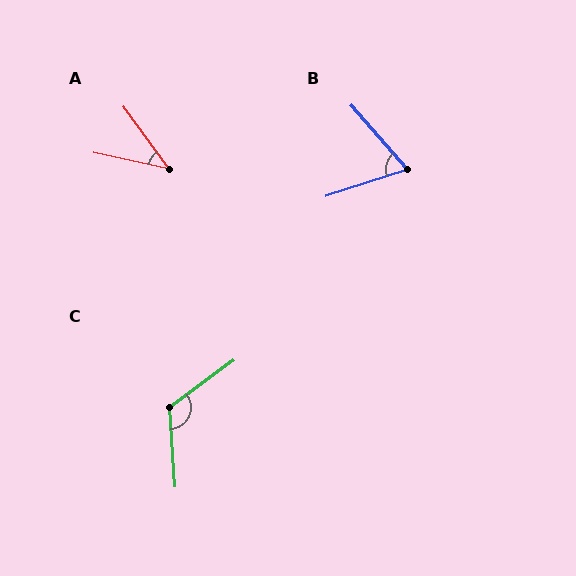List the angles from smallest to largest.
A (42°), B (67°), C (123°).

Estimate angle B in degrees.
Approximately 67 degrees.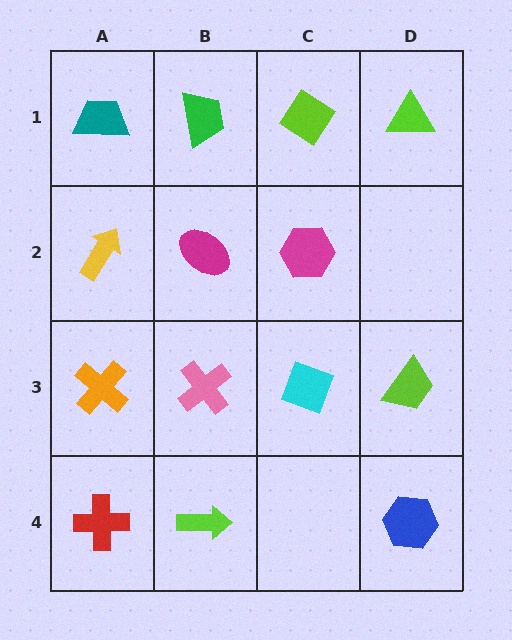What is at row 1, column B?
A green trapezoid.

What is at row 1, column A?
A teal trapezoid.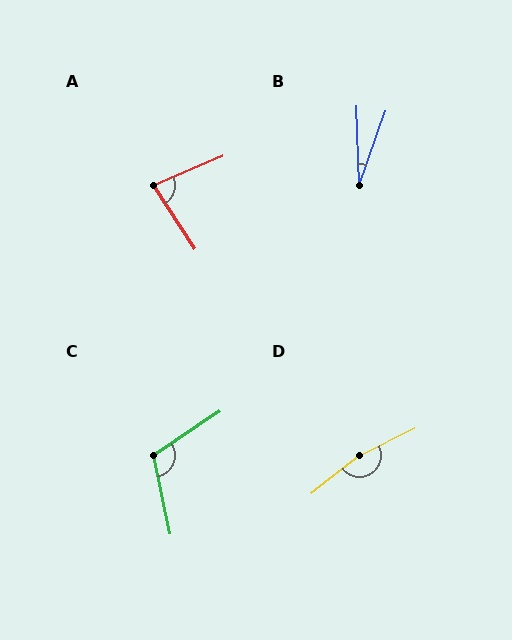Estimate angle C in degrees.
Approximately 112 degrees.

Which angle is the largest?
D, at approximately 168 degrees.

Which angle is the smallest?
B, at approximately 22 degrees.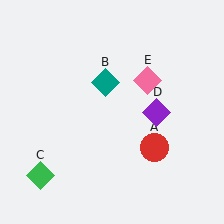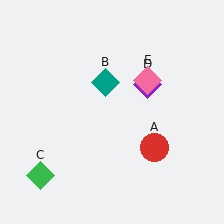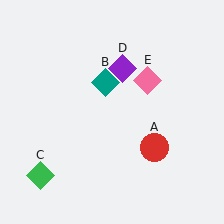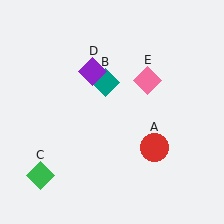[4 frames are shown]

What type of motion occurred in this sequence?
The purple diamond (object D) rotated counterclockwise around the center of the scene.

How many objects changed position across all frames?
1 object changed position: purple diamond (object D).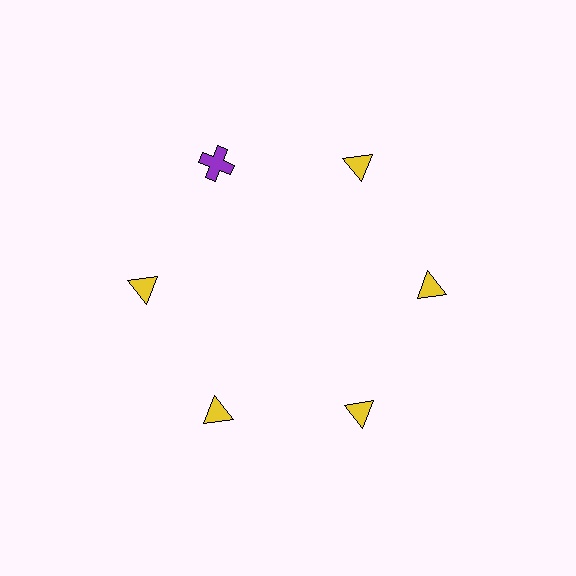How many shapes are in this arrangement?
There are 6 shapes arranged in a ring pattern.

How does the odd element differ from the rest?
It differs in both color (purple instead of yellow) and shape (cross instead of triangle).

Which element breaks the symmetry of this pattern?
The purple cross at roughly the 11 o'clock position breaks the symmetry. All other shapes are yellow triangles.